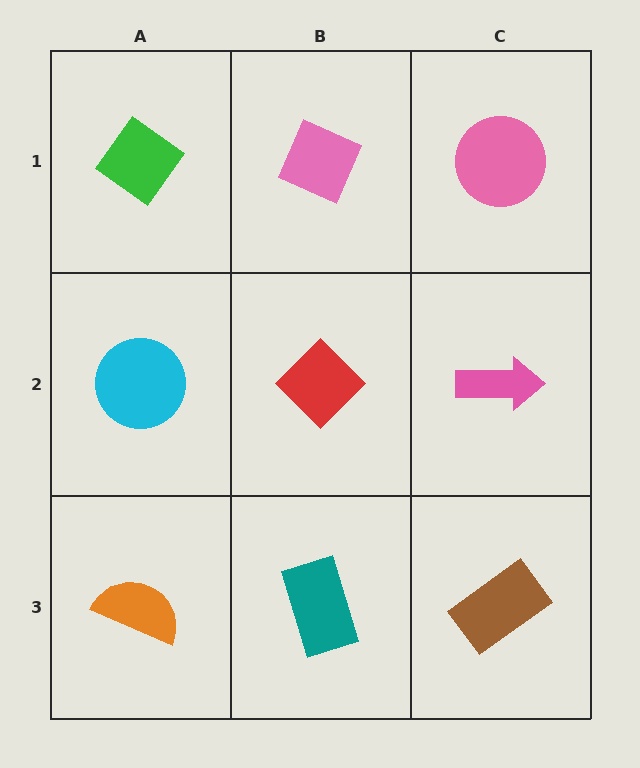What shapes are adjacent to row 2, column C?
A pink circle (row 1, column C), a brown rectangle (row 3, column C), a red diamond (row 2, column B).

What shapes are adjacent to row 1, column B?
A red diamond (row 2, column B), a green diamond (row 1, column A), a pink circle (row 1, column C).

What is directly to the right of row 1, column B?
A pink circle.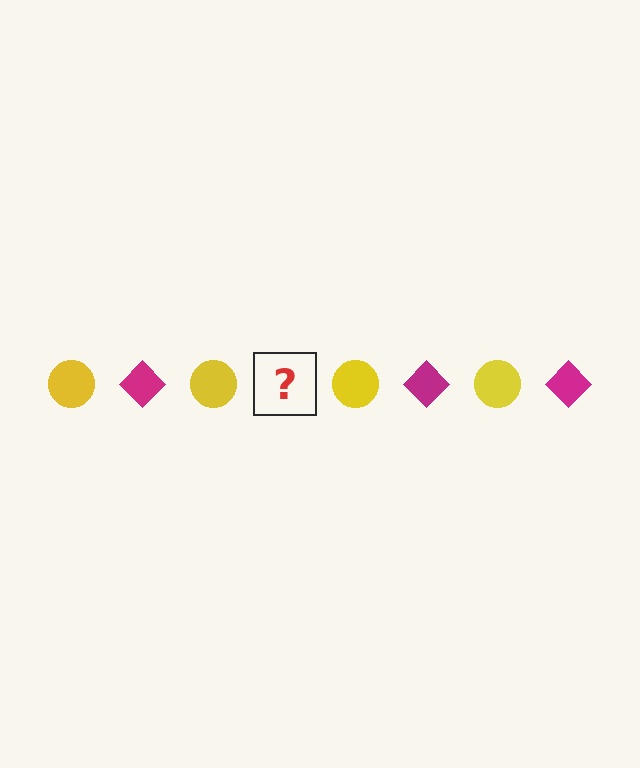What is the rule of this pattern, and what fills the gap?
The rule is that the pattern alternates between yellow circle and magenta diamond. The gap should be filled with a magenta diamond.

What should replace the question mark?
The question mark should be replaced with a magenta diamond.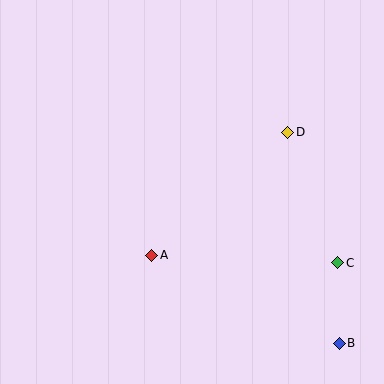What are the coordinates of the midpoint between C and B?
The midpoint between C and B is at (338, 303).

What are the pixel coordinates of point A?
Point A is at (152, 255).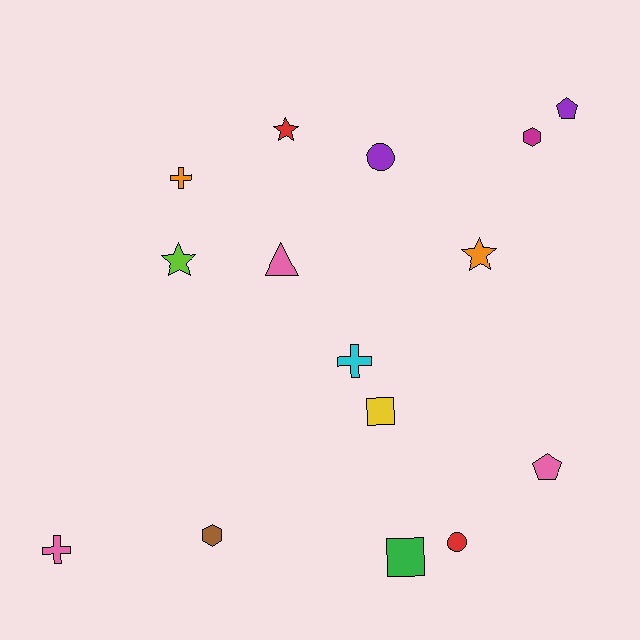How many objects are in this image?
There are 15 objects.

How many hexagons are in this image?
There are 2 hexagons.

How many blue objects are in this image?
There are no blue objects.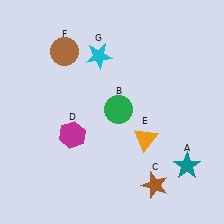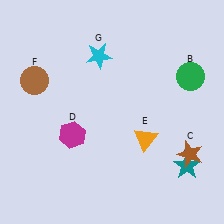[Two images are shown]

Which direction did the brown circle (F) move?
The brown circle (F) moved left.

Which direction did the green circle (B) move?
The green circle (B) moved right.